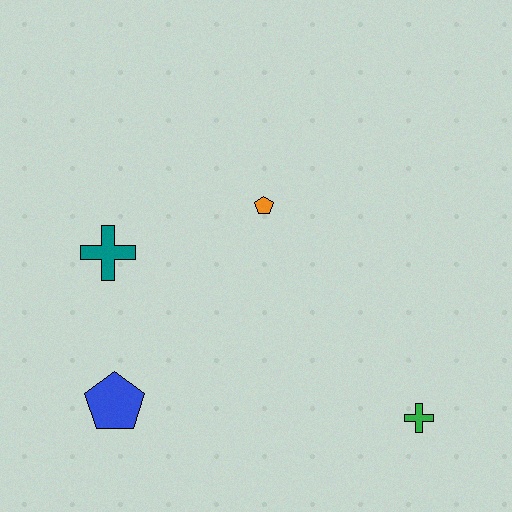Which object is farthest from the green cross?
The teal cross is farthest from the green cross.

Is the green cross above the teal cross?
No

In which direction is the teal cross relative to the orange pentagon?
The teal cross is to the left of the orange pentagon.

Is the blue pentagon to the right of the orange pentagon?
No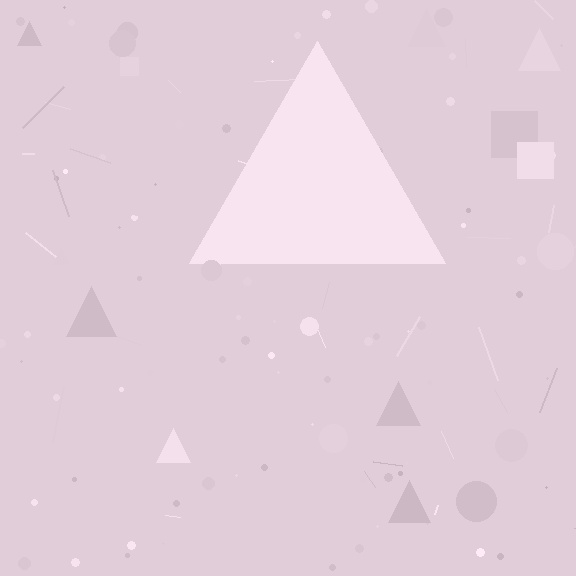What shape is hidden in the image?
A triangle is hidden in the image.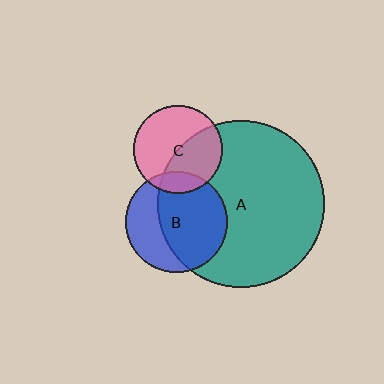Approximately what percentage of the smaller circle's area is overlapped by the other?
Approximately 45%.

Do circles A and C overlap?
Yes.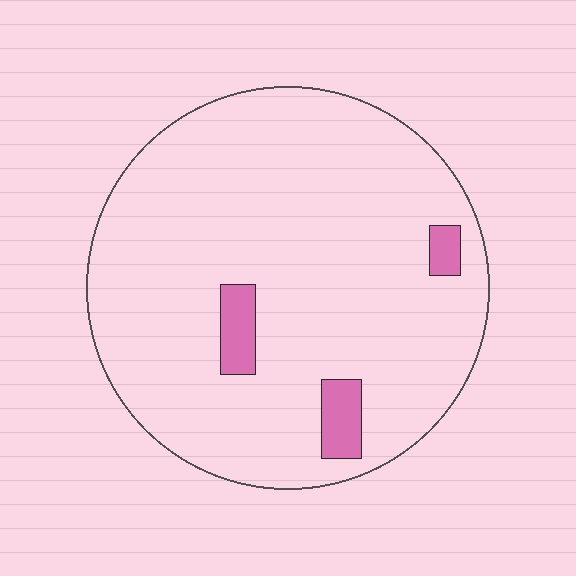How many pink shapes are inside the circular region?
3.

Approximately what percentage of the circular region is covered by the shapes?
Approximately 5%.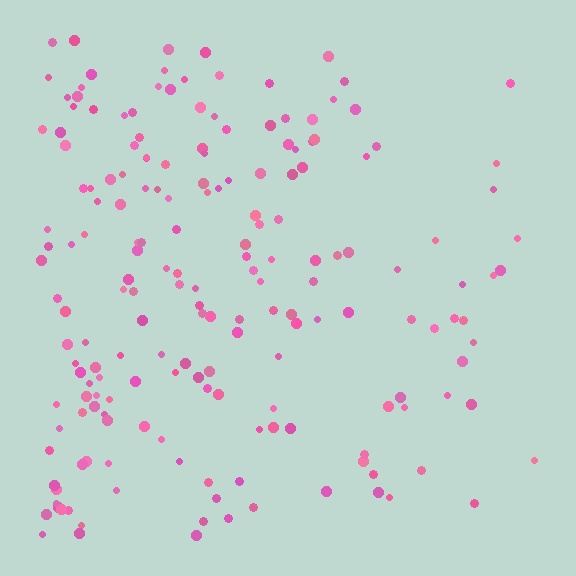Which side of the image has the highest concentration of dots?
The left.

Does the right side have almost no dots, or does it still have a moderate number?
Still a moderate number, just noticeably fewer than the left.